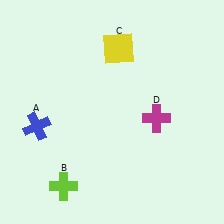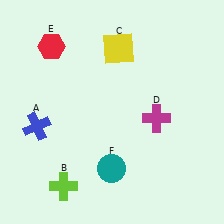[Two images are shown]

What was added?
A red hexagon (E), a teal circle (F) were added in Image 2.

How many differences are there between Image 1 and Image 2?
There are 2 differences between the two images.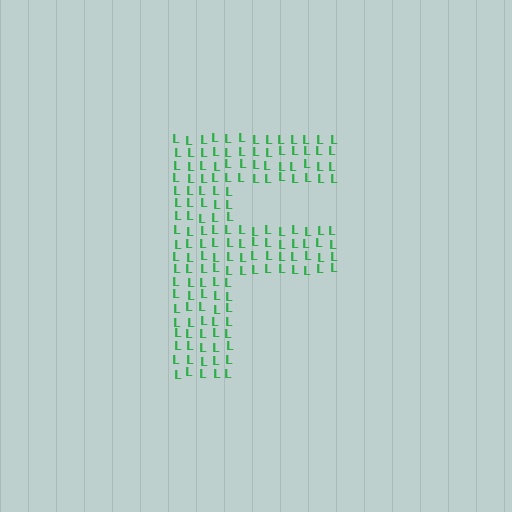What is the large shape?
The large shape is the letter F.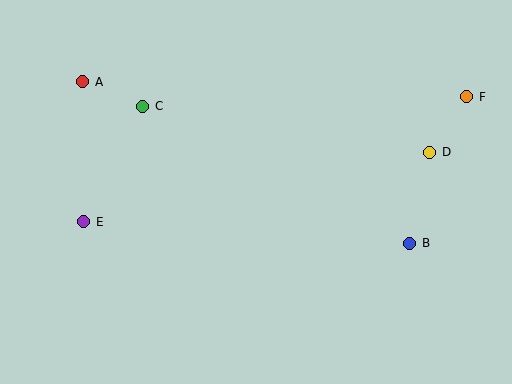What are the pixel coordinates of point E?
Point E is at (84, 222).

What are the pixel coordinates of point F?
Point F is at (467, 97).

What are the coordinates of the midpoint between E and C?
The midpoint between E and C is at (113, 164).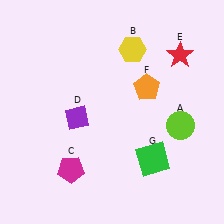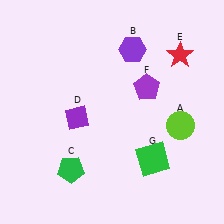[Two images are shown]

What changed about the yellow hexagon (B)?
In Image 1, B is yellow. In Image 2, it changed to purple.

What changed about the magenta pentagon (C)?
In Image 1, C is magenta. In Image 2, it changed to green.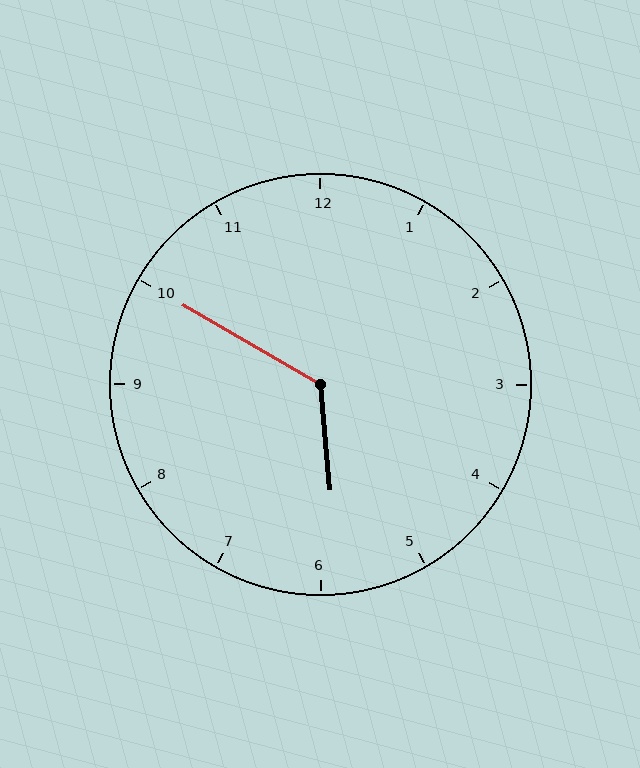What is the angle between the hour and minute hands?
Approximately 125 degrees.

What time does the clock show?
5:50.